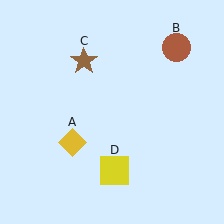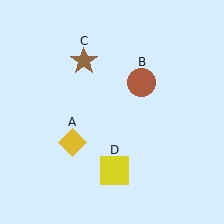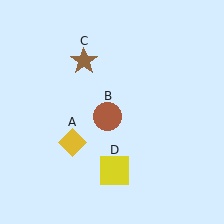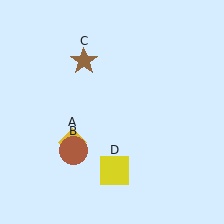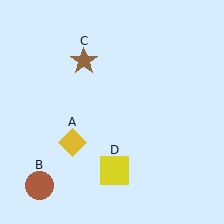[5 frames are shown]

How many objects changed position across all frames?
1 object changed position: brown circle (object B).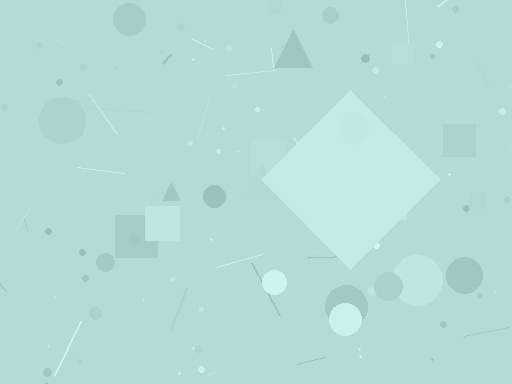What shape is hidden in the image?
A diamond is hidden in the image.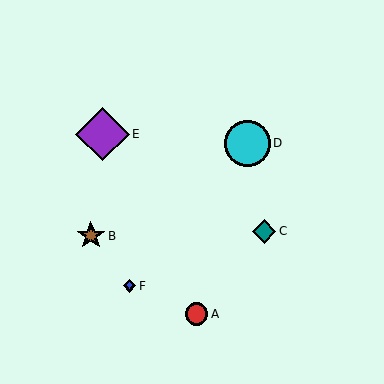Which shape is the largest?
The purple diamond (labeled E) is the largest.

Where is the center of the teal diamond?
The center of the teal diamond is at (264, 231).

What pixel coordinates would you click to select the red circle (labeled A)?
Click at (197, 314) to select the red circle A.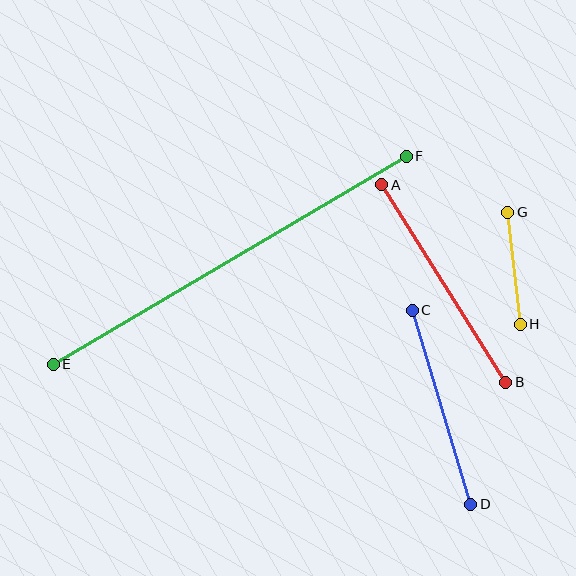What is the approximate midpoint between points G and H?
The midpoint is at approximately (514, 268) pixels.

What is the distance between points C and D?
The distance is approximately 203 pixels.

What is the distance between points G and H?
The distance is approximately 113 pixels.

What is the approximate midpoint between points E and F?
The midpoint is at approximately (230, 260) pixels.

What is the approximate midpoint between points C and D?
The midpoint is at approximately (441, 407) pixels.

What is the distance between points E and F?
The distance is approximately 410 pixels.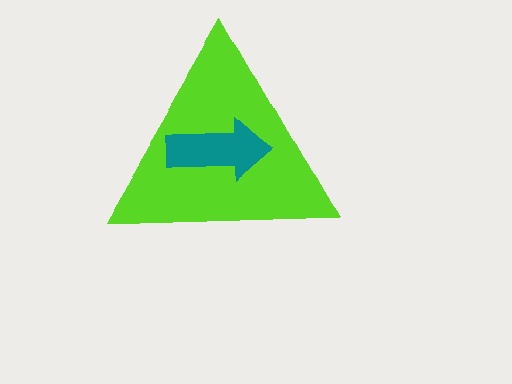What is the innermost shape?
The teal arrow.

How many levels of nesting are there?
2.